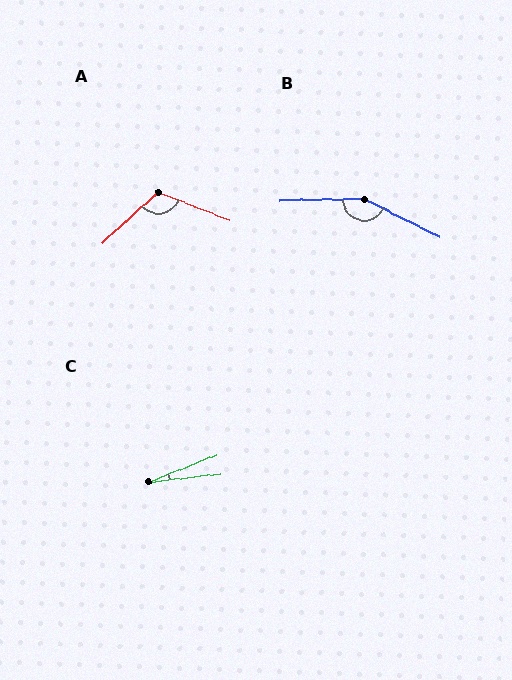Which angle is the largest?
B, at approximately 152 degrees.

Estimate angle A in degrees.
Approximately 116 degrees.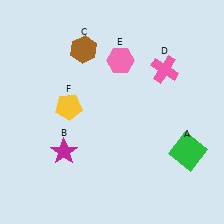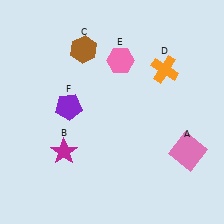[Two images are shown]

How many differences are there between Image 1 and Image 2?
There are 3 differences between the two images.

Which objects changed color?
A changed from green to pink. D changed from pink to orange. F changed from yellow to purple.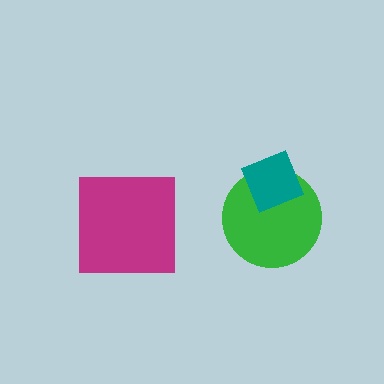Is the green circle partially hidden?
Yes, it is partially covered by another shape.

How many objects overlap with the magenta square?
0 objects overlap with the magenta square.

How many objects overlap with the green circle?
1 object overlaps with the green circle.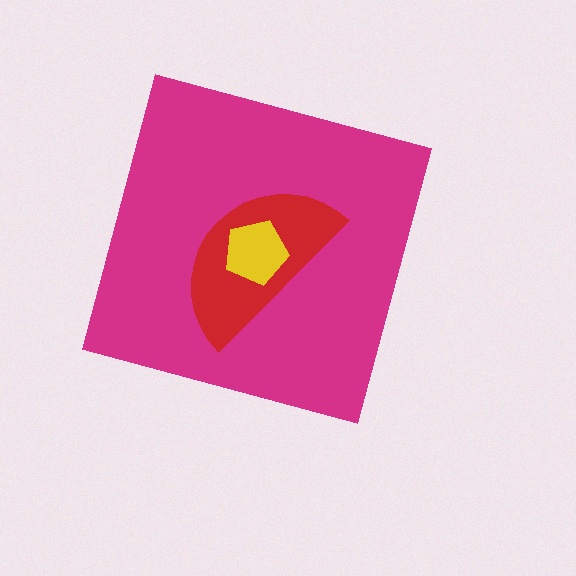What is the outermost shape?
The magenta diamond.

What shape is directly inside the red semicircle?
The yellow pentagon.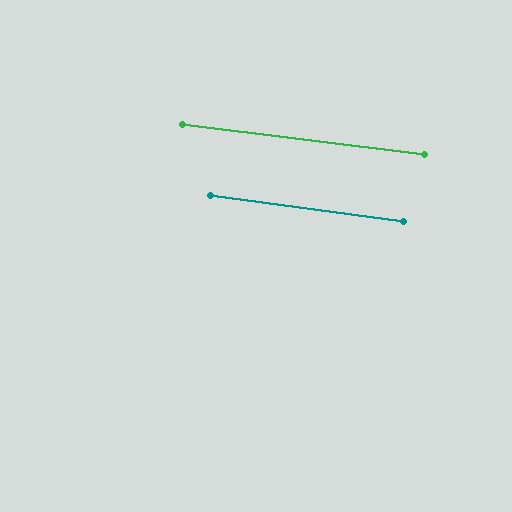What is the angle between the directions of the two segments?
Approximately 1 degree.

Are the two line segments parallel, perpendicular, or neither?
Parallel — their directions differ by only 0.6°.